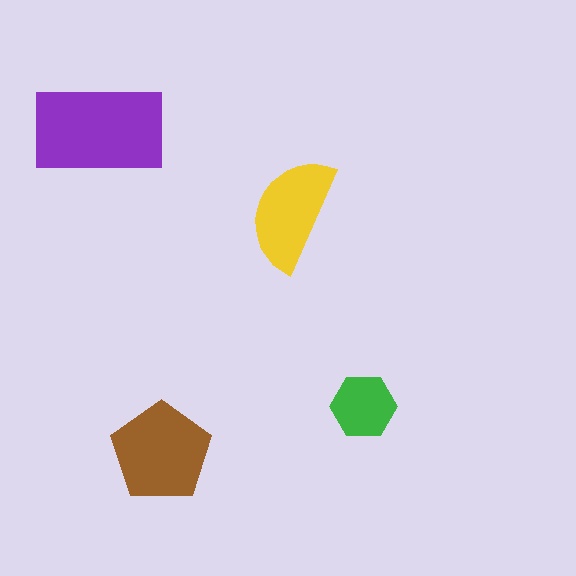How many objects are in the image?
There are 4 objects in the image.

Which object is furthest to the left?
The purple rectangle is leftmost.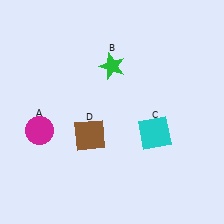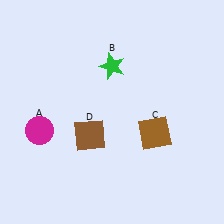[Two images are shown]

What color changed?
The square (C) changed from cyan in Image 1 to brown in Image 2.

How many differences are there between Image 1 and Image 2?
There is 1 difference between the two images.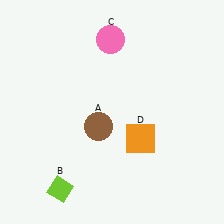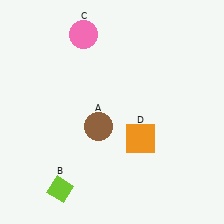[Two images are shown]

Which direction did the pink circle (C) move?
The pink circle (C) moved left.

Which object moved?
The pink circle (C) moved left.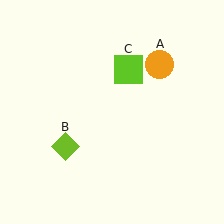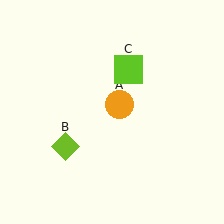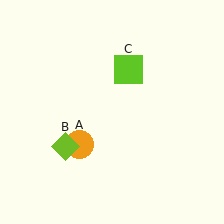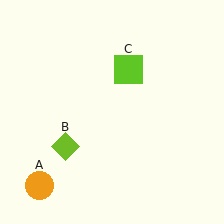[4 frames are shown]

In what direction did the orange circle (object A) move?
The orange circle (object A) moved down and to the left.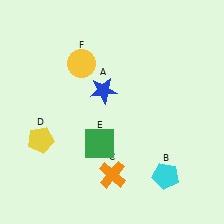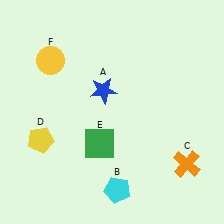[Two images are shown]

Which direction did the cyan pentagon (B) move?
The cyan pentagon (B) moved left.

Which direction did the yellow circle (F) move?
The yellow circle (F) moved left.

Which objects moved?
The objects that moved are: the cyan pentagon (B), the orange cross (C), the yellow circle (F).